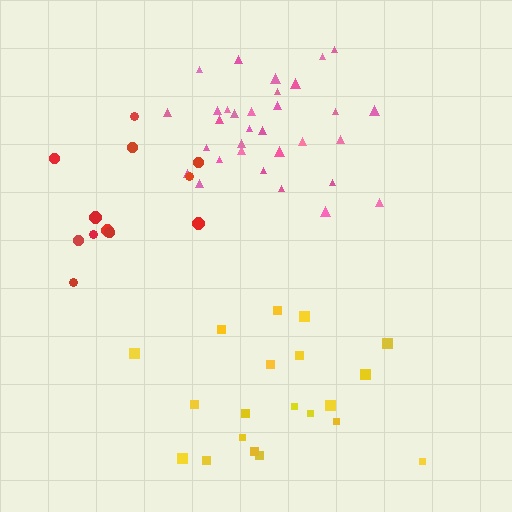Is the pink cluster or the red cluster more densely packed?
Pink.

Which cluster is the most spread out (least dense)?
Red.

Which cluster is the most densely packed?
Pink.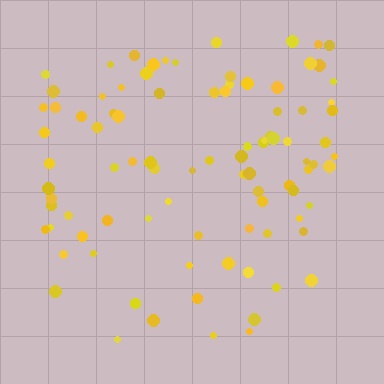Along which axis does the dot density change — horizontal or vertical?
Vertical.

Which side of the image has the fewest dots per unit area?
The bottom.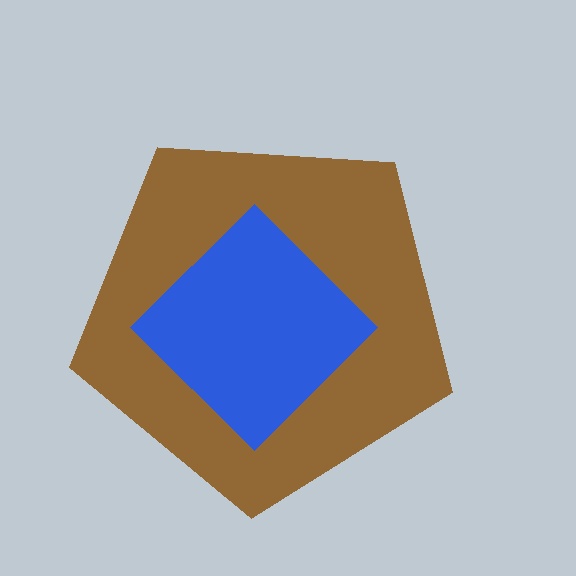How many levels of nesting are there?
2.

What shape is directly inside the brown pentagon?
The blue diamond.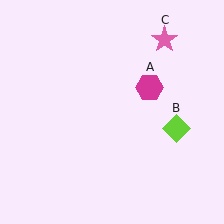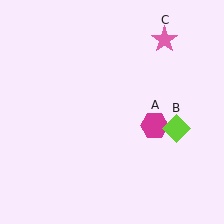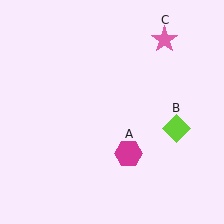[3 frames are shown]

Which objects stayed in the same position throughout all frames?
Lime diamond (object B) and pink star (object C) remained stationary.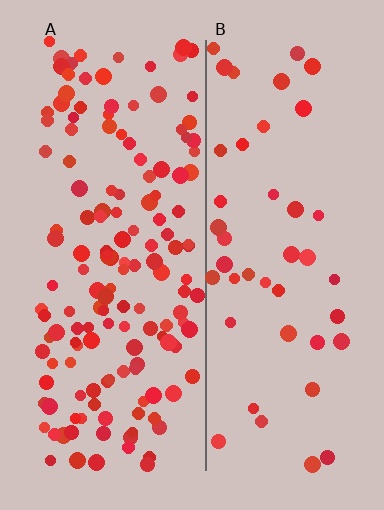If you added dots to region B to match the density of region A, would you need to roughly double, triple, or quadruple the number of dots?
Approximately triple.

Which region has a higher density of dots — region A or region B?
A (the left).